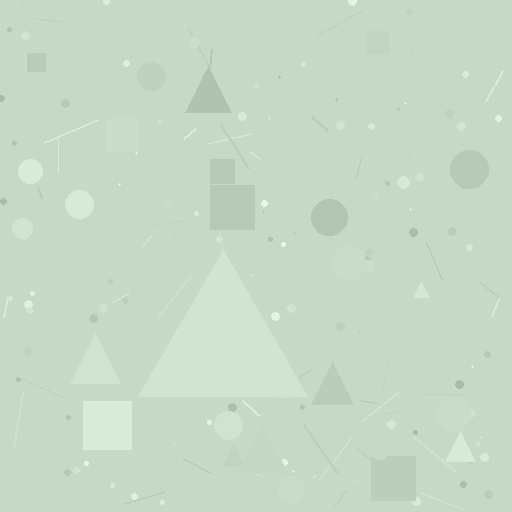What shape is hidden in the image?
A triangle is hidden in the image.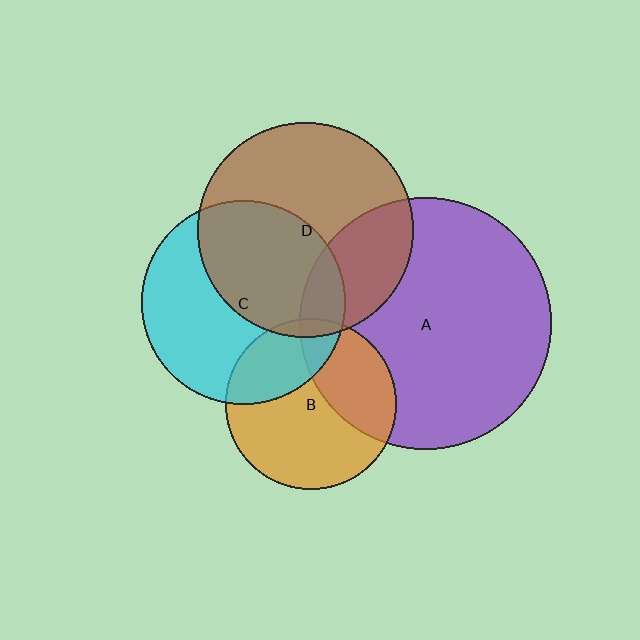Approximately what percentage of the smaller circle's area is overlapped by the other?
Approximately 45%.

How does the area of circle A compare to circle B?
Approximately 2.2 times.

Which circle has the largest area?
Circle A (purple).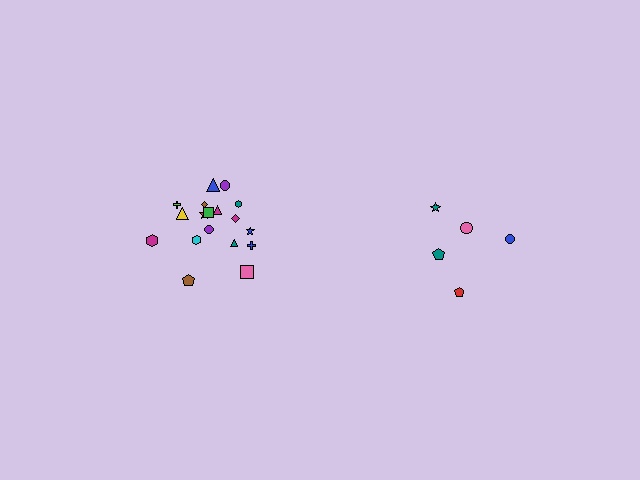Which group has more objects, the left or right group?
The left group.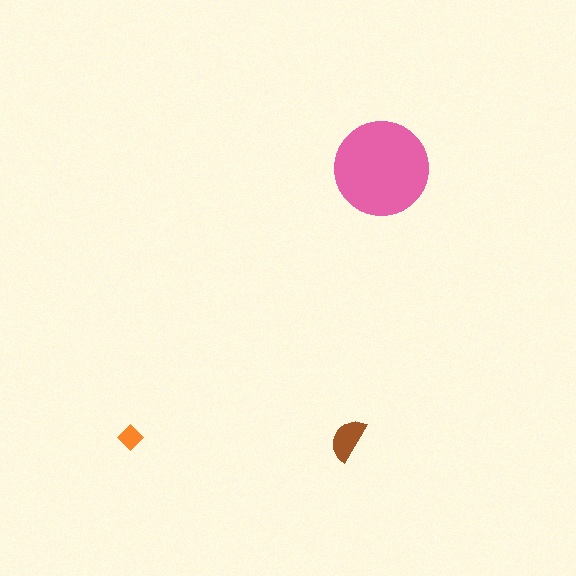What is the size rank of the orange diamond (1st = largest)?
3rd.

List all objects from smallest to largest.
The orange diamond, the brown semicircle, the pink circle.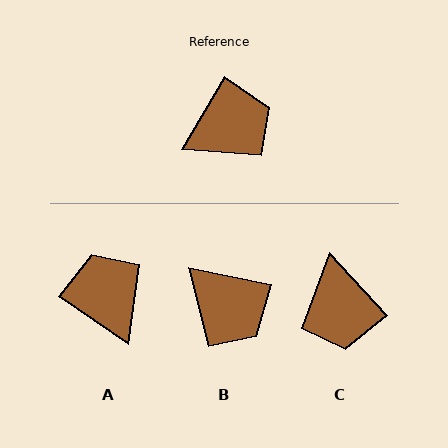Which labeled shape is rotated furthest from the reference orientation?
C, about 106 degrees away.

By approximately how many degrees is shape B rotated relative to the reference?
Approximately 71 degrees clockwise.